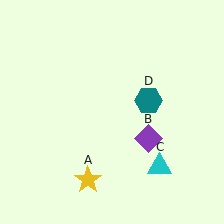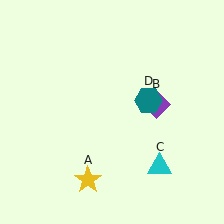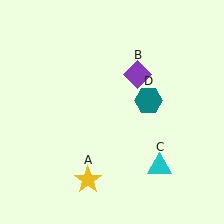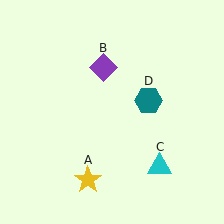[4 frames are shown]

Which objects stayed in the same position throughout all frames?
Yellow star (object A) and cyan triangle (object C) and teal hexagon (object D) remained stationary.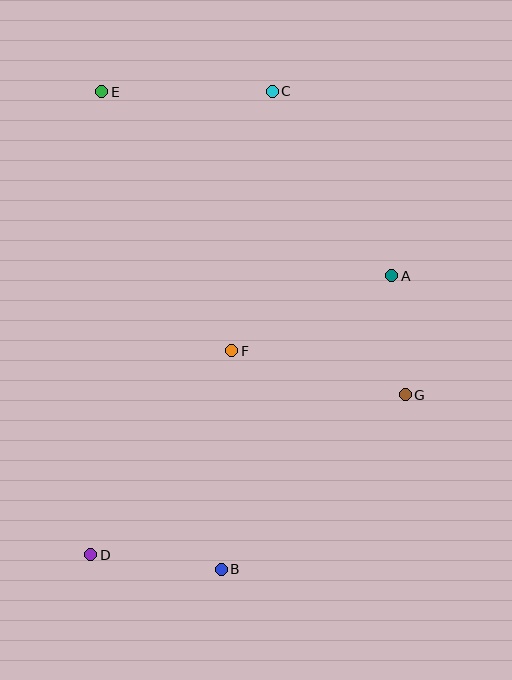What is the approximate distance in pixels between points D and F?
The distance between D and F is approximately 248 pixels.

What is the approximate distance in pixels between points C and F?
The distance between C and F is approximately 263 pixels.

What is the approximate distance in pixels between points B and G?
The distance between B and G is approximately 253 pixels.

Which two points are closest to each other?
Points A and G are closest to each other.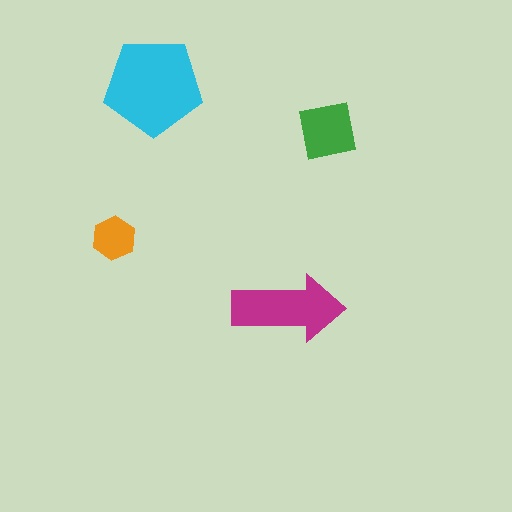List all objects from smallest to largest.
The orange hexagon, the green square, the magenta arrow, the cyan pentagon.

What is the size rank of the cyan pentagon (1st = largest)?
1st.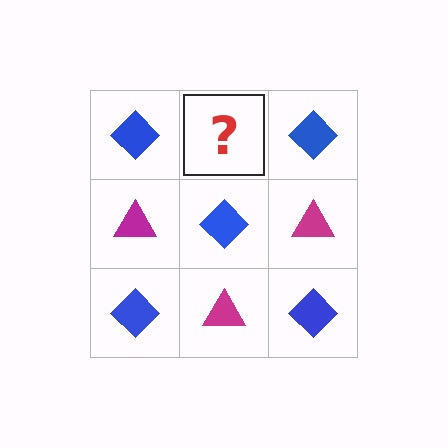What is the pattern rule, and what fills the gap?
The rule is that it alternates blue diamond and magenta triangle in a checkerboard pattern. The gap should be filled with a magenta triangle.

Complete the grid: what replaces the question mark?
The question mark should be replaced with a magenta triangle.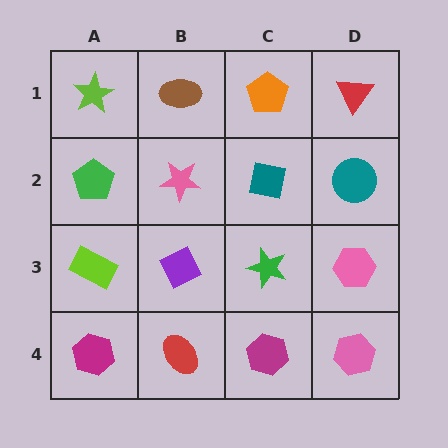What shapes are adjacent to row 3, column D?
A teal circle (row 2, column D), a pink hexagon (row 4, column D), a green star (row 3, column C).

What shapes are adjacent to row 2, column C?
An orange pentagon (row 1, column C), a green star (row 3, column C), a pink star (row 2, column B), a teal circle (row 2, column D).